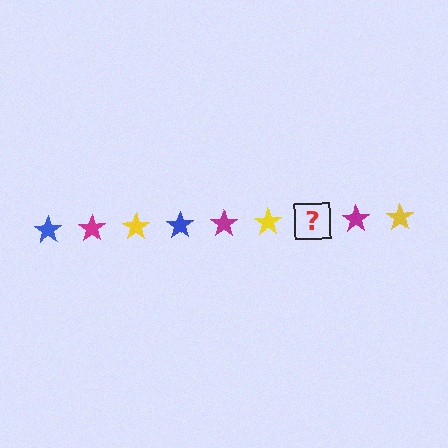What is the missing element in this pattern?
The missing element is a blue star.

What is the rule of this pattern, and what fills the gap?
The rule is that the pattern cycles through blue, magenta, yellow stars. The gap should be filled with a blue star.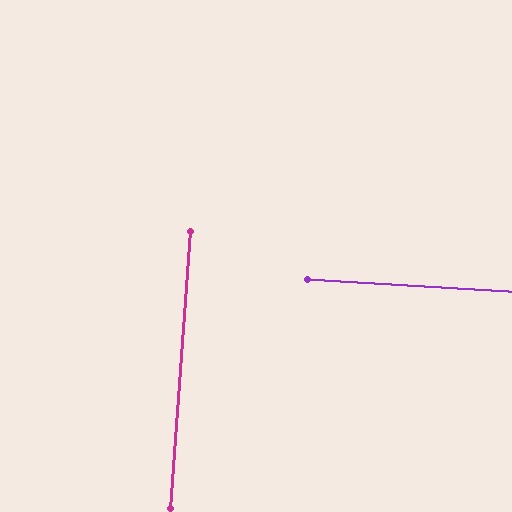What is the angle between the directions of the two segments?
Approximately 89 degrees.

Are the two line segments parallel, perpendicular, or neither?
Perpendicular — they meet at approximately 89°.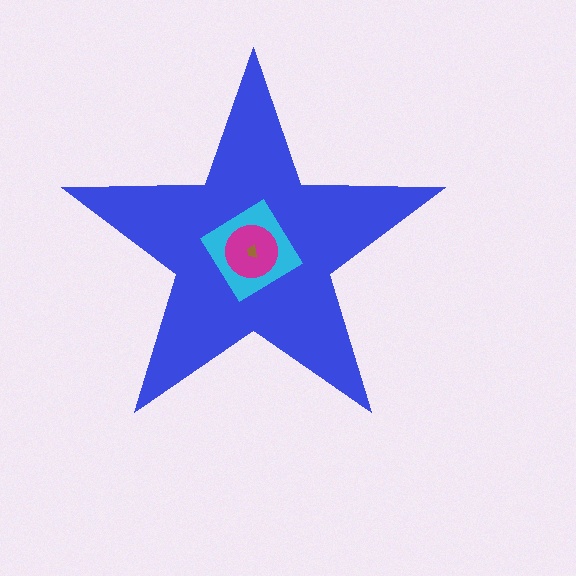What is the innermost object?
The brown trapezoid.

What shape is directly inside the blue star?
The cyan diamond.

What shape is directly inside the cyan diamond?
The magenta circle.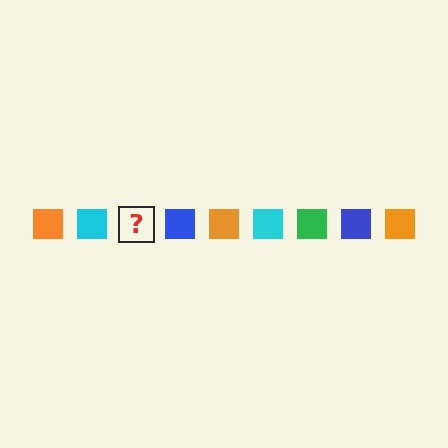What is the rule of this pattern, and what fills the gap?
The rule is that the pattern cycles through orange, cyan, green, blue squares. The gap should be filled with a green square.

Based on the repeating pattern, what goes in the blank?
The blank should be a green square.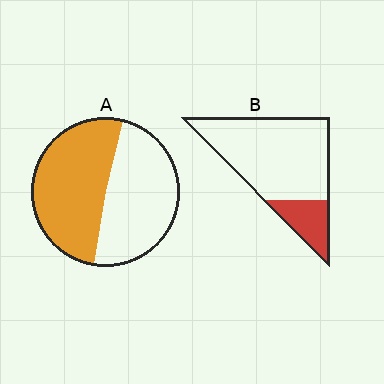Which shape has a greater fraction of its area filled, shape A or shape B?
Shape A.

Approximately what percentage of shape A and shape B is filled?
A is approximately 50% and B is approximately 20%.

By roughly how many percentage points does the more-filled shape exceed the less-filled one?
By roughly 30 percentage points (A over B).